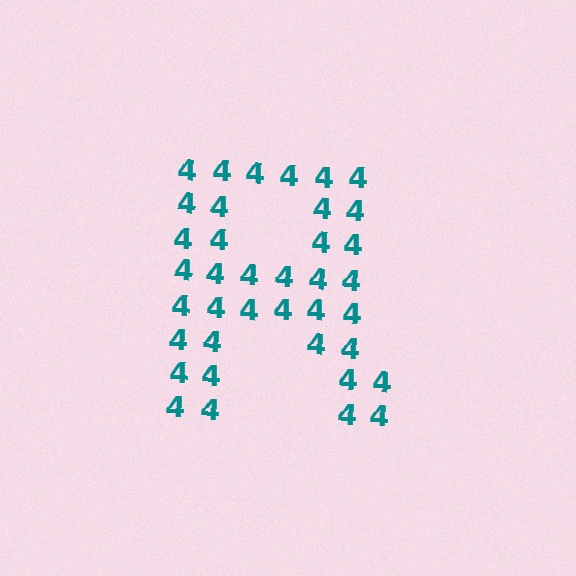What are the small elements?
The small elements are digit 4's.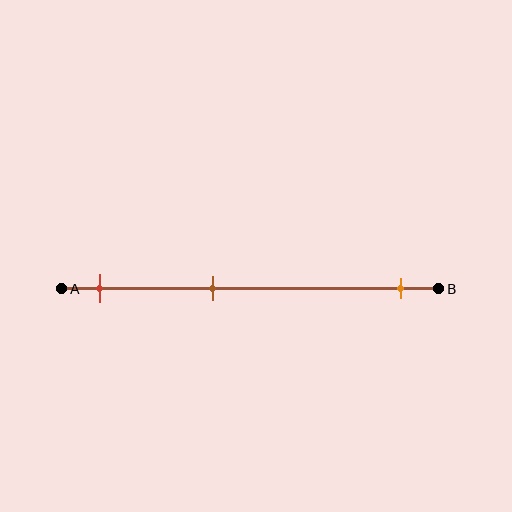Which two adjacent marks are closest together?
The red and brown marks are the closest adjacent pair.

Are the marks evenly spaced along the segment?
No, the marks are not evenly spaced.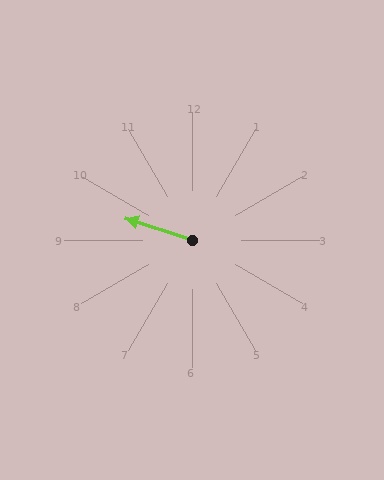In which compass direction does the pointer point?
West.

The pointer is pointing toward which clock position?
Roughly 10 o'clock.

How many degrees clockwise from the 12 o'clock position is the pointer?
Approximately 288 degrees.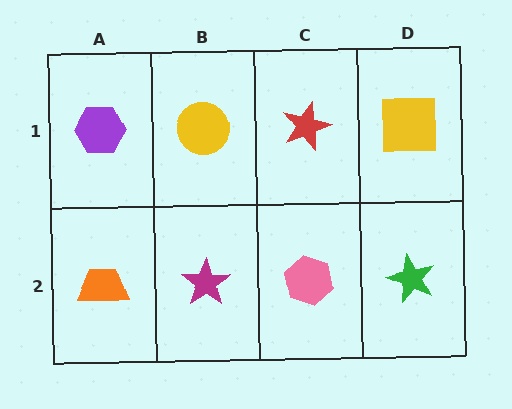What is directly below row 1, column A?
An orange trapezoid.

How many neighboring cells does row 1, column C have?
3.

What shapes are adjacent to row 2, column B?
A yellow circle (row 1, column B), an orange trapezoid (row 2, column A), a pink hexagon (row 2, column C).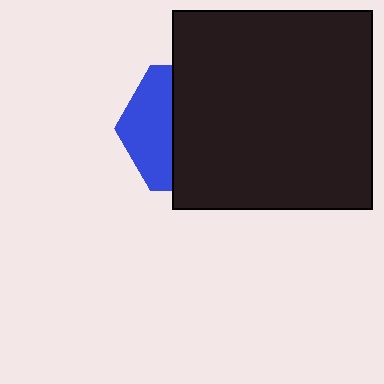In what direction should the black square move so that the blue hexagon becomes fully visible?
The black square should move right. That is the shortest direction to clear the overlap and leave the blue hexagon fully visible.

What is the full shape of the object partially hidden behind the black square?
The partially hidden object is a blue hexagon.